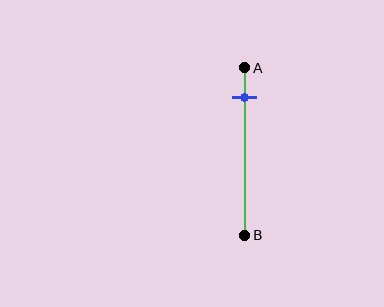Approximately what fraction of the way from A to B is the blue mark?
The blue mark is approximately 20% of the way from A to B.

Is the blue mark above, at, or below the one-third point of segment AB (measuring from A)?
The blue mark is above the one-third point of segment AB.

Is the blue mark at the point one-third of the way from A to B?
No, the mark is at about 20% from A, not at the 33% one-third point.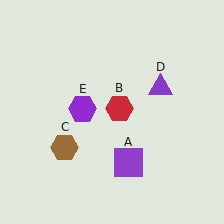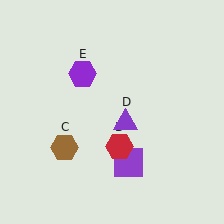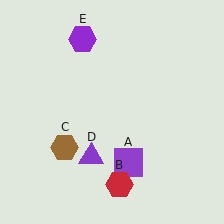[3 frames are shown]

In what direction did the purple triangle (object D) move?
The purple triangle (object D) moved down and to the left.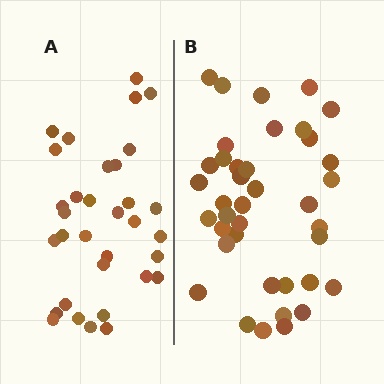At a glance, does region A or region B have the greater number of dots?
Region B (the right region) has more dots.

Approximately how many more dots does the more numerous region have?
Region B has about 6 more dots than region A.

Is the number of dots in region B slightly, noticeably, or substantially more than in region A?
Region B has only slightly more — the two regions are fairly close. The ratio is roughly 1.2 to 1.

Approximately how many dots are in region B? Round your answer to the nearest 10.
About 40 dots. (The exact count is 39, which rounds to 40.)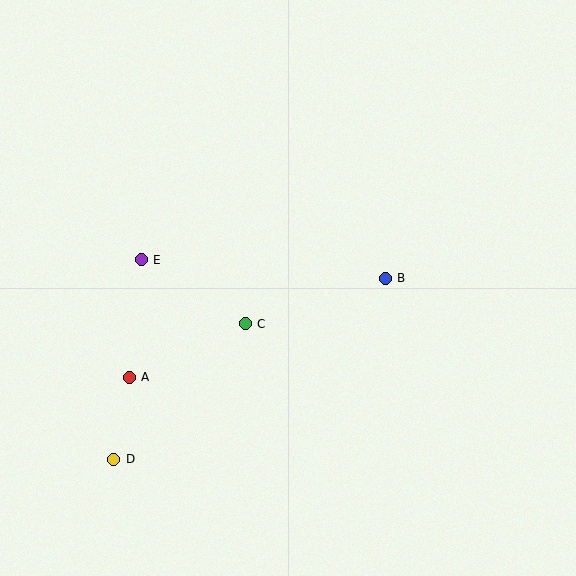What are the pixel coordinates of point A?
Point A is at (129, 377).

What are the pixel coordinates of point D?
Point D is at (114, 459).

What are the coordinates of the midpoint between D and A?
The midpoint between D and A is at (122, 418).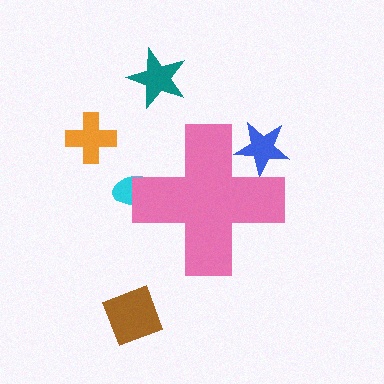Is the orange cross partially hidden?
No, the orange cross is fully visible.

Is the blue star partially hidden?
Yes, the blue star is partially hidden behind the pink cross.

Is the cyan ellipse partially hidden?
Yes, the cyan ellipse is partially hidden behind the pink cross.